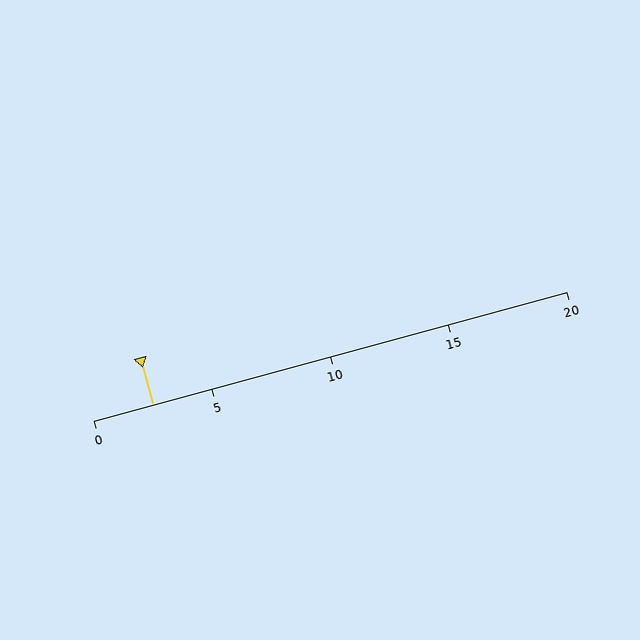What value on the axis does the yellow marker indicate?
The marker indicates approximately 2.5.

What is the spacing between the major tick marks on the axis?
The major ticks are spaced 5 apart.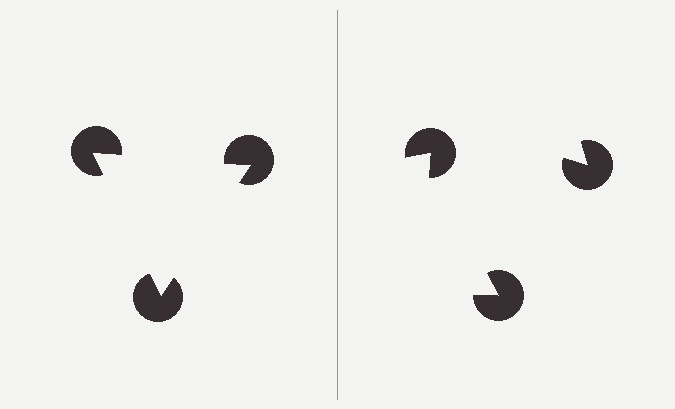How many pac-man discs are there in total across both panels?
6 — 3 on each side.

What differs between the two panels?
The pac-man discs are positioned identically on both sides; only the wedge orientations differ. On the left they align to a triangle; on the right they are misaligned.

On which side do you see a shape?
An illusory triangle appears on the left side. On the right side the wedge cuts are rotated, so no coherent shape forms.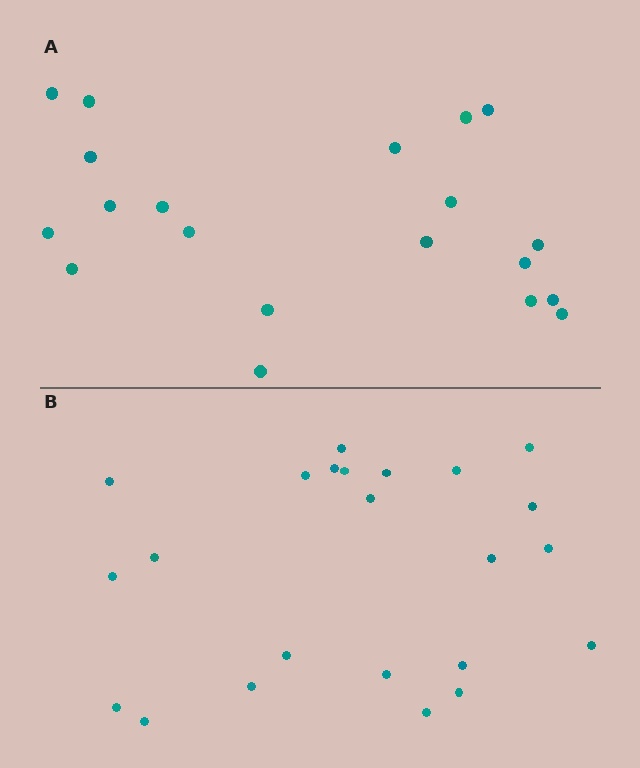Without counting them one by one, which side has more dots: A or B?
Region B (the bottom region) has more dots.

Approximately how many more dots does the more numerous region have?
Region B has just a few more — roughly 2 or 3 more dots than region A.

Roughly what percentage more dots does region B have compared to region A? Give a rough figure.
About 15% more.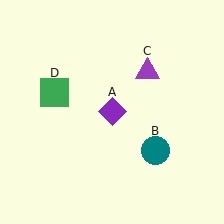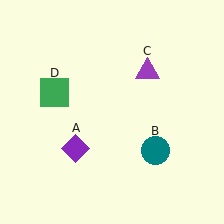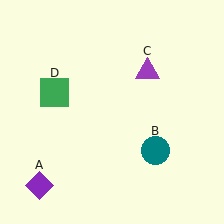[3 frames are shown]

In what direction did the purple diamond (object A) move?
The purple diamond (object A) moved down and to the left.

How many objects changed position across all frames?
1 object changed position: purple diamond (object A).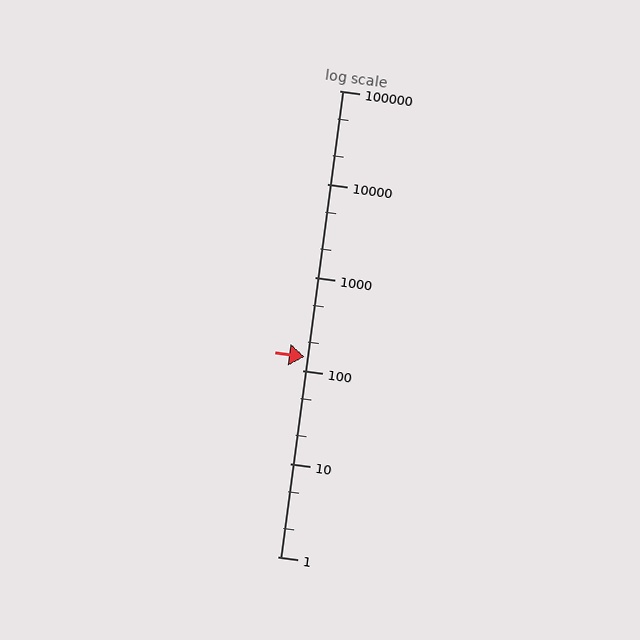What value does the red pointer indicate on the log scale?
The pointer indicates approximately 140.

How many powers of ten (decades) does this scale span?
The scale spans 5 decades, from 1 to 100000.